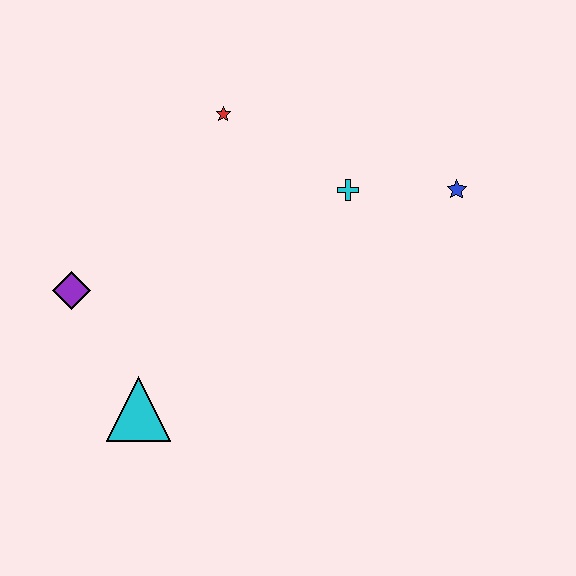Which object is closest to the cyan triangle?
The purple diamond is closest to the cyan triangle.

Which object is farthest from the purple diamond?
The blue star is farthest from the purple diamond.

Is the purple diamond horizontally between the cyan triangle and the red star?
No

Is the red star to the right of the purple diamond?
Yes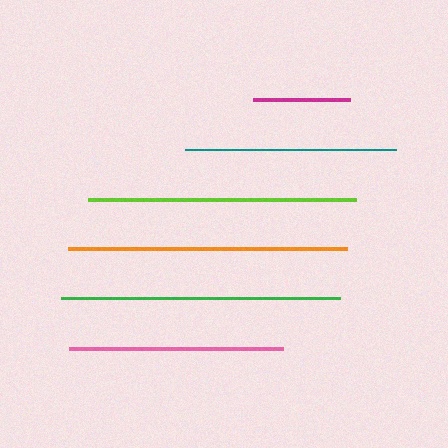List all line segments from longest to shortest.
From longest to shortest: green, orange, lime, pink, teal, magenta.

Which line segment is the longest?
The green line is the longest at approximately 279 pixels.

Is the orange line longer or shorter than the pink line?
The orange line is longer than the pink line.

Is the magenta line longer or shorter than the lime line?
The lime line is longer than the magenta line.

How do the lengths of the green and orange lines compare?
The green and orange lines are approximately the same length.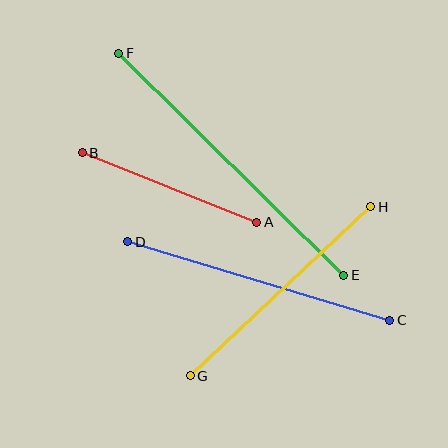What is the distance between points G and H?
The distance is approximately 247 pixels.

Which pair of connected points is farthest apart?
Points E and F are farthest apart.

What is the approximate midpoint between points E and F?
The midpoint is at approximately (231, 164) pixels.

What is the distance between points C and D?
The distance is approximately 274 pixels.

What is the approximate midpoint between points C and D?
The midpoint is at approximately (259, 281) pixels.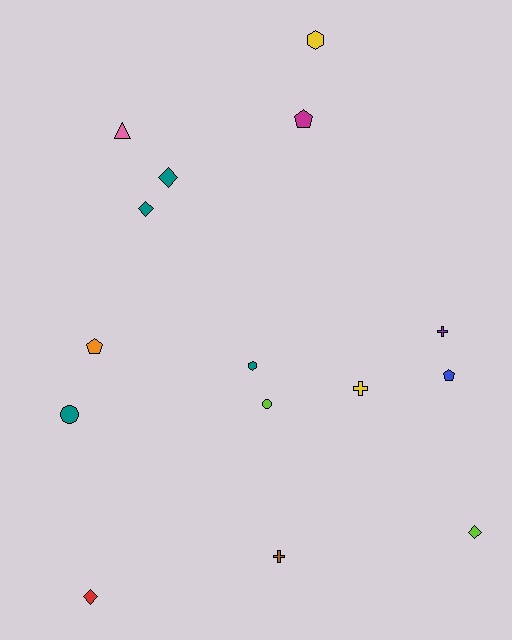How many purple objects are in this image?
There is 1 purple object.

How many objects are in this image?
There are 15 objects.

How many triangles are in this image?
There is 1 triangle.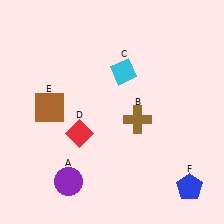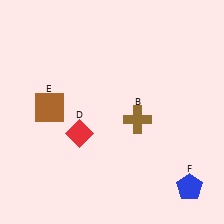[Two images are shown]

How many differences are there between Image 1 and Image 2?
There are 2 differences between the two images.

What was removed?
The cyan diamond (C), the purple circle (A) were removed in Image 2.